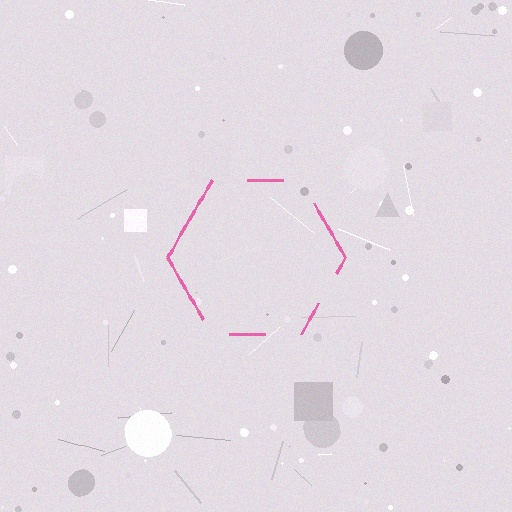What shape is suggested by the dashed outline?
The dashed outline suggests a hexagon.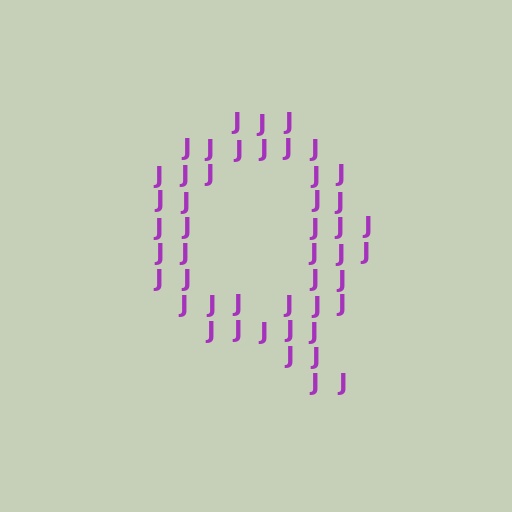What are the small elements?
The small elements are letter J's.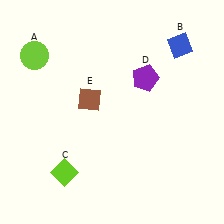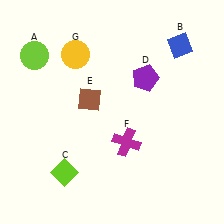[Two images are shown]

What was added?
A magenta cross (F), a yellow circle (G) were added in Image 2.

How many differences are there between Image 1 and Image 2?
There are 2 differences between the two images.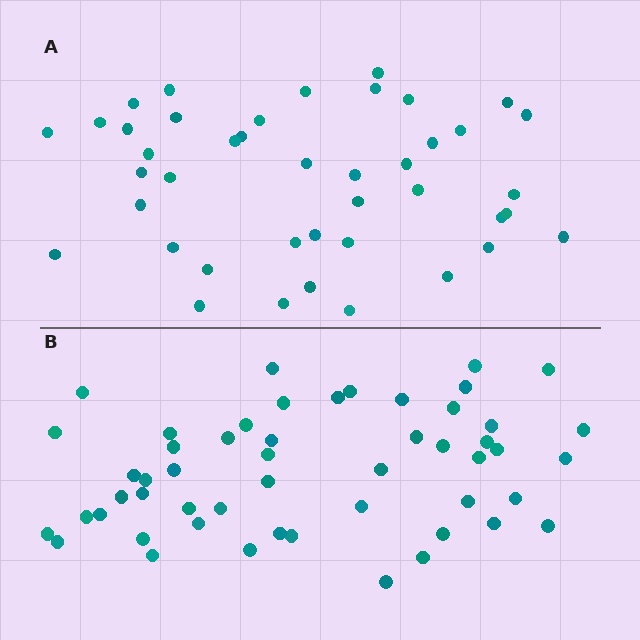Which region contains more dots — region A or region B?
Region B (the bottom region) has more dots.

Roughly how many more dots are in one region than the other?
Region B has roughly 10 or so more dots than region A.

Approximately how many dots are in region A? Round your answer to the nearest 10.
About 40 dots. (The exact count is 42, which rounds to 40.)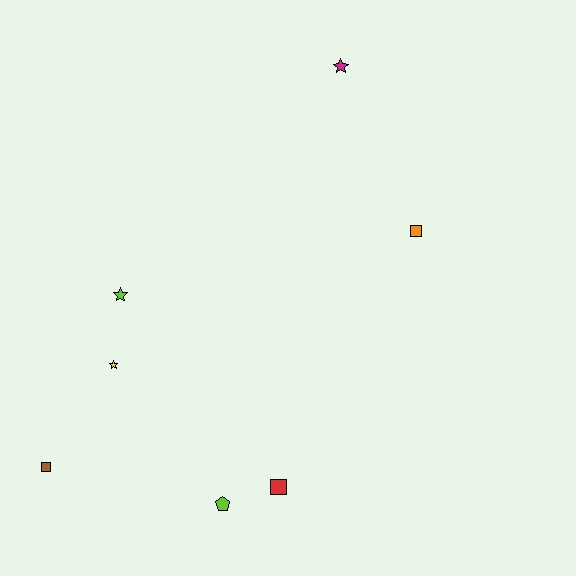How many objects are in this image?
There are 7 objects.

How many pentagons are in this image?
There is 1 pentagon.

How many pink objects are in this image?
There are no pink objects.